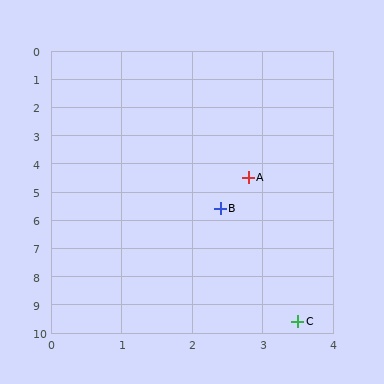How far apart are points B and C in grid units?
Points B and C are about 4.1 grid units apart.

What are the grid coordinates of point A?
Point A is at approximately (2.8, 4.5).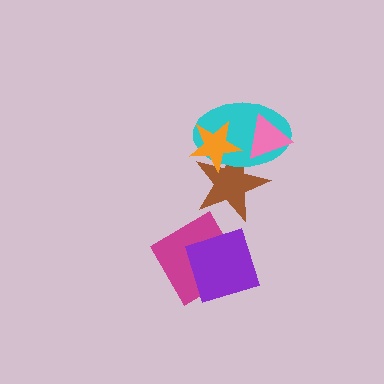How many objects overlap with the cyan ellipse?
3 objects overlap with the cyan ellipse.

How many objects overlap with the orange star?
2 objects overlap with the orange star.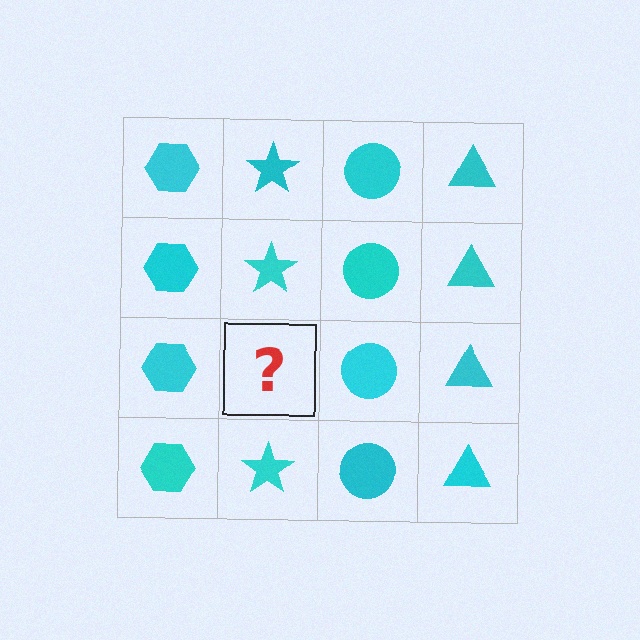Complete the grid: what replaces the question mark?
The question mark should be replaced with a cyan star.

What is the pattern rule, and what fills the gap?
The rule is that each column has a consistent shape. The gap should be filled with a cyan star.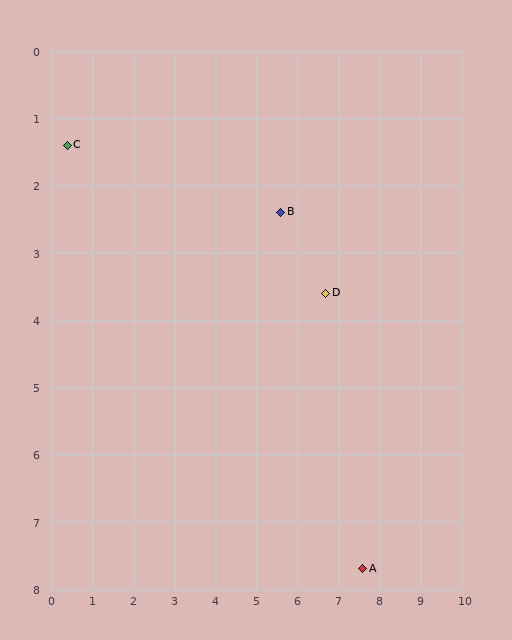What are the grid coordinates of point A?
Point A is at approximately (7.6, 7.7).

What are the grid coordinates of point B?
Point B is at approximately (5.6, 2.4).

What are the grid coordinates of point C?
Point C is at approximately (0.4, 1.4).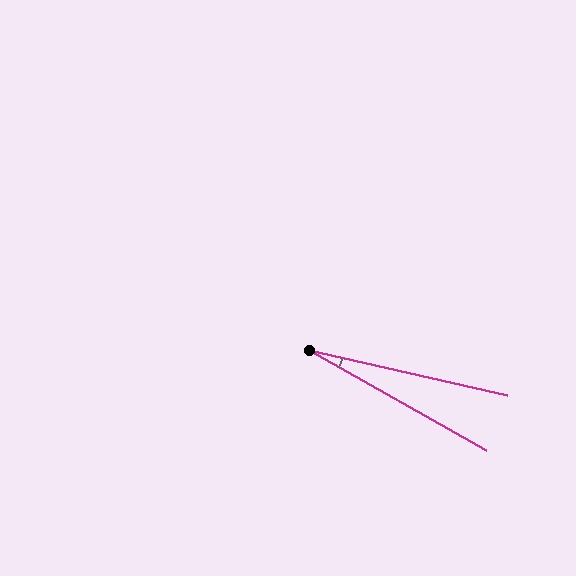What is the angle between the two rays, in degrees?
Approximately 17 degrees.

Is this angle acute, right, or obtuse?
It is acute.